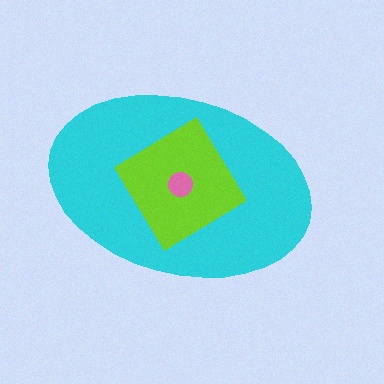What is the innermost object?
The pink circle.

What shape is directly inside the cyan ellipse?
The lime diamond.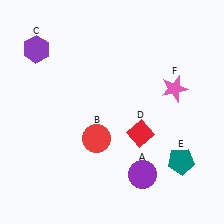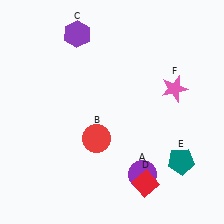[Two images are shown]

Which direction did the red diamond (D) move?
The red diamond (D) moved down.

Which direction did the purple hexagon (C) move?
The purple hexagon (C) moved right.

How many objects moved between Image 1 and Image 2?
2 objects moved between the two images.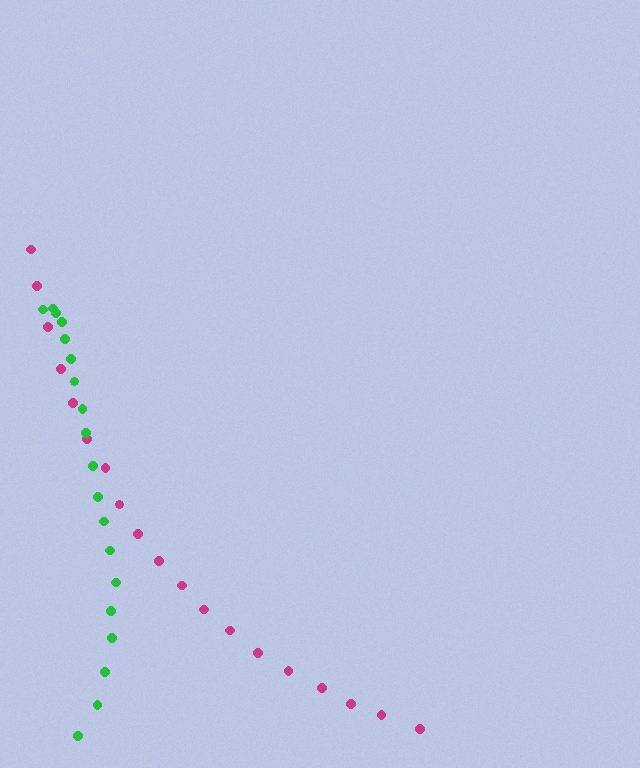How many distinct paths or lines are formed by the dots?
There are 2 distinct paths.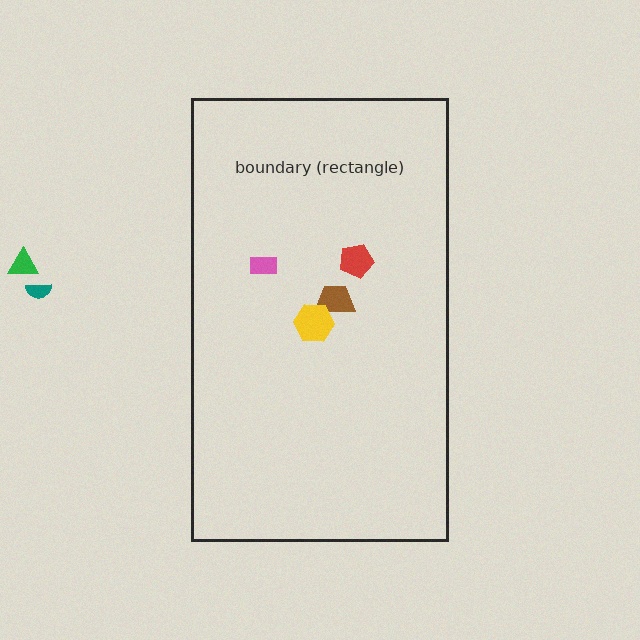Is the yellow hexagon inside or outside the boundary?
Inside.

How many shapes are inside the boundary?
4 inside, 2 outside.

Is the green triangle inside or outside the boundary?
Outside.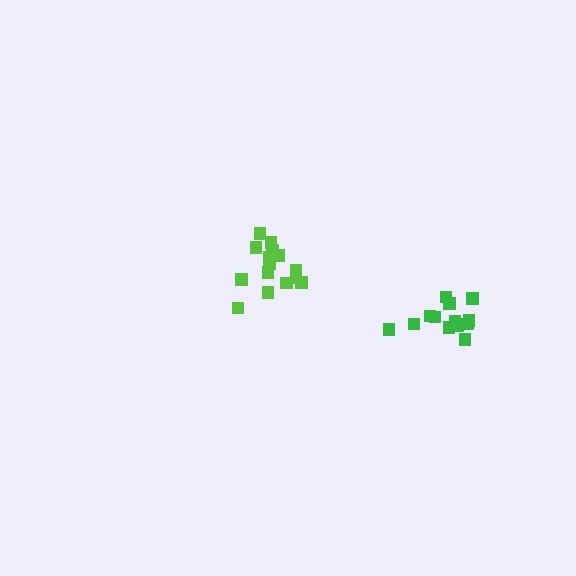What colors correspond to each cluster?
The clusters are colored: green, lime.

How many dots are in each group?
Group 1: 13 dots, Group 2: 16 dots (29 total).